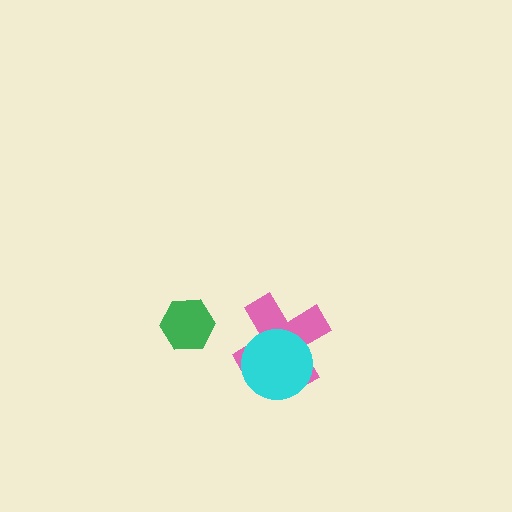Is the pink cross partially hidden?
Yes, it is partially covered by another shape.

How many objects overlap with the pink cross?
1 object overlaps with the pink cross.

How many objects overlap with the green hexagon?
0 objects overlap with the green hexagon.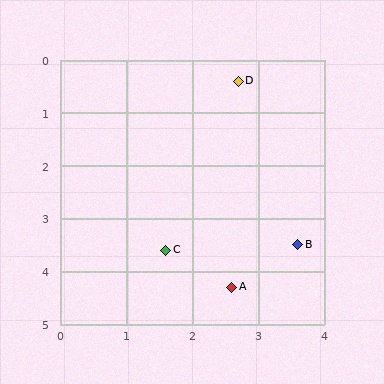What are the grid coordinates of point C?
Point C is at approximately (1.6, 3.6).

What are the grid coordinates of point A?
Point A is at approximately (2.6, 4.3).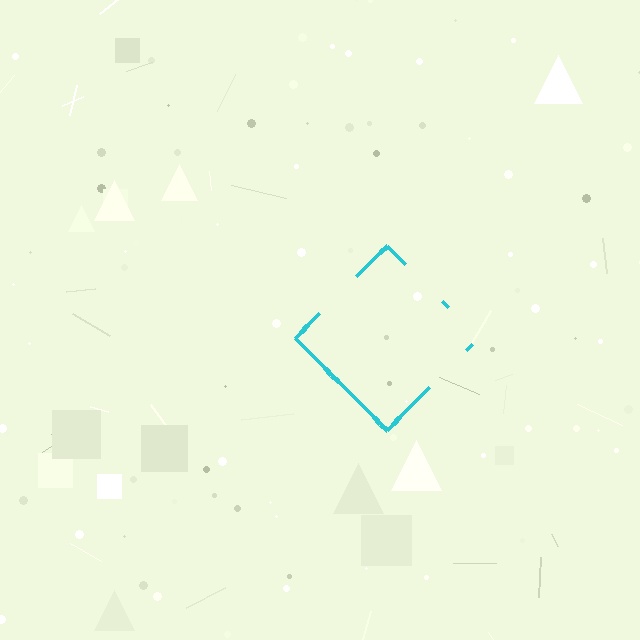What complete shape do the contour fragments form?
The contour fragments form a diamond.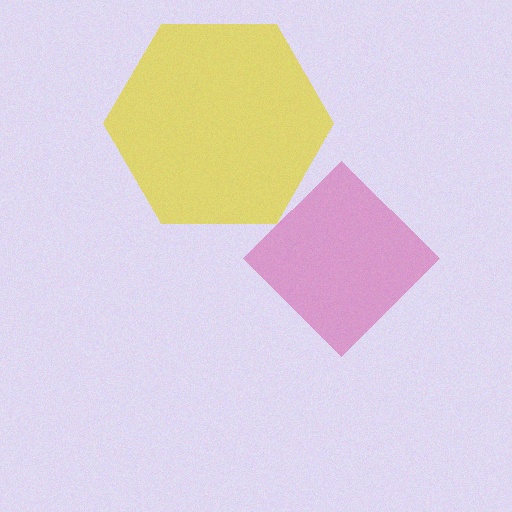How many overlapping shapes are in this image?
There are 2 overlapping shapes in the image.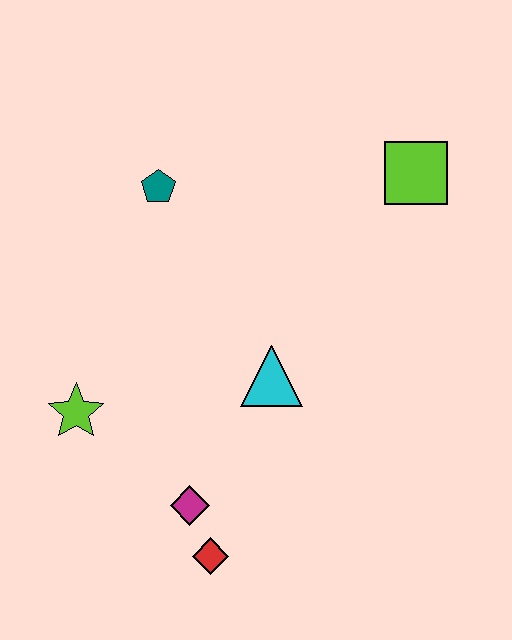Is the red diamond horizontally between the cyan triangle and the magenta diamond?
Yes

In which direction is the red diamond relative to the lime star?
The red diamond is below the lime star.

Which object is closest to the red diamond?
The magenta diamond is closest to the red diamond.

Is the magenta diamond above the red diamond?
Yes